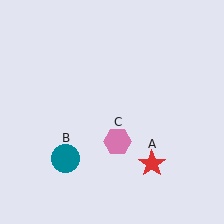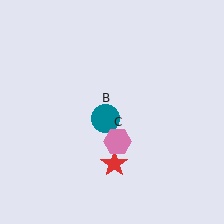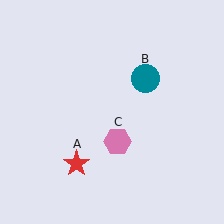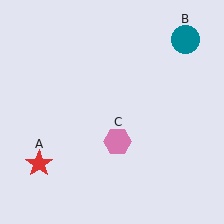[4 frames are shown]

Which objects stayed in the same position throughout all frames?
Pink hexagon (object C) remained stationary.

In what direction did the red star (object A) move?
The red star (object A) moved left.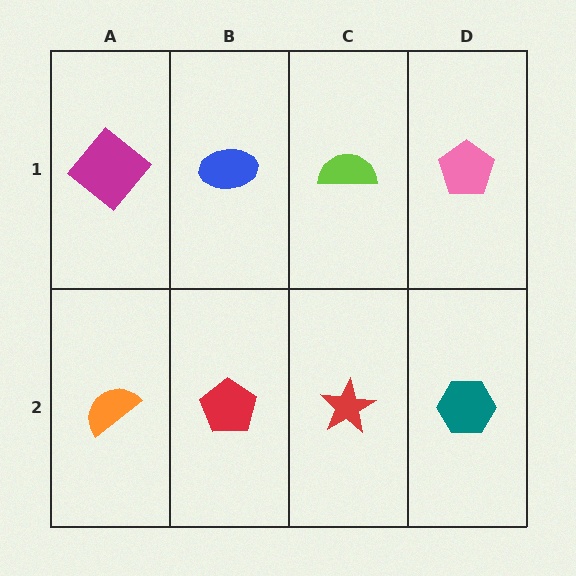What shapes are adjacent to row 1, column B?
A red pentagon (row 2, column B), a magenta diamond (row 1, column A), a lime semicircle (row 1, column C).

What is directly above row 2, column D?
A pink pentagon.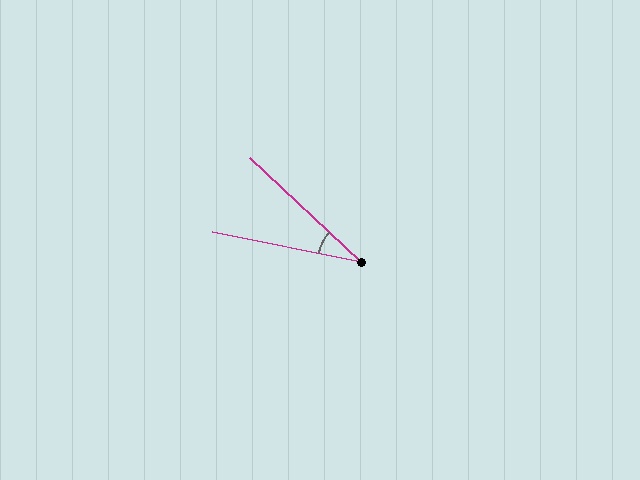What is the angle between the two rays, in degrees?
Approximately 32 degrees.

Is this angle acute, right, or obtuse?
It is acute.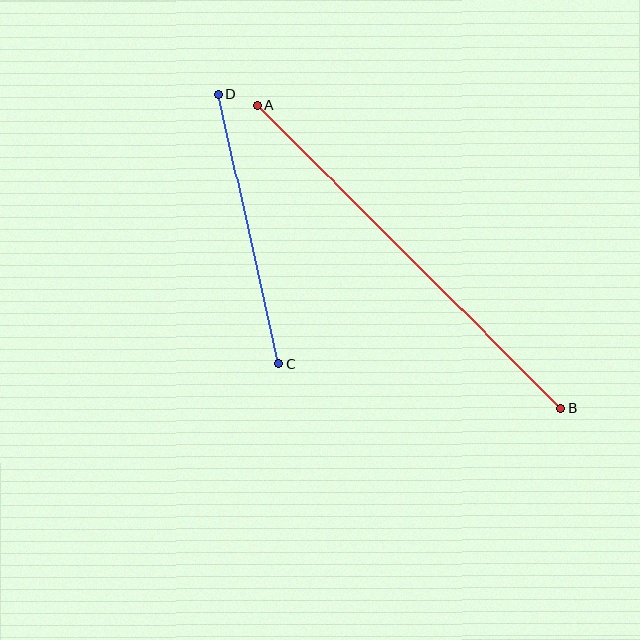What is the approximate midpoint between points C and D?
The midpoint is at approximately (249, 229) pixels.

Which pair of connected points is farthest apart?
Points A and B are farthest apart.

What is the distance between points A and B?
The distance is approximately 429 pixels.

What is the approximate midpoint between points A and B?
The midpoint is at approximately (409, 257) pixels.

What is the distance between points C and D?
The distance is approximately 276 pixels.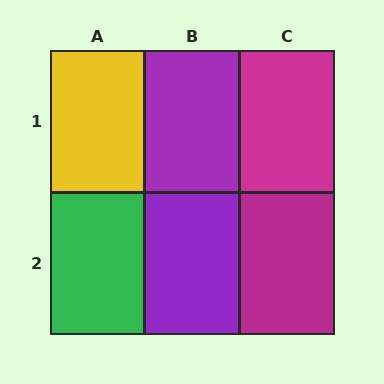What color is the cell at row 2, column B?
Purple.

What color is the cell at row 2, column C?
Magenta.